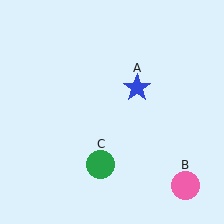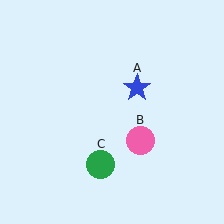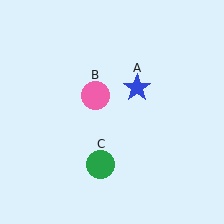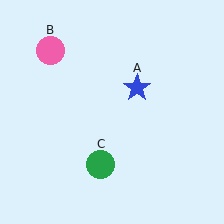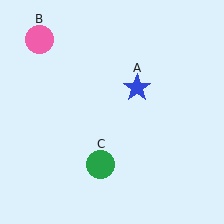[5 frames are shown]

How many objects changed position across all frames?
1 object changed position: pink circle (object B).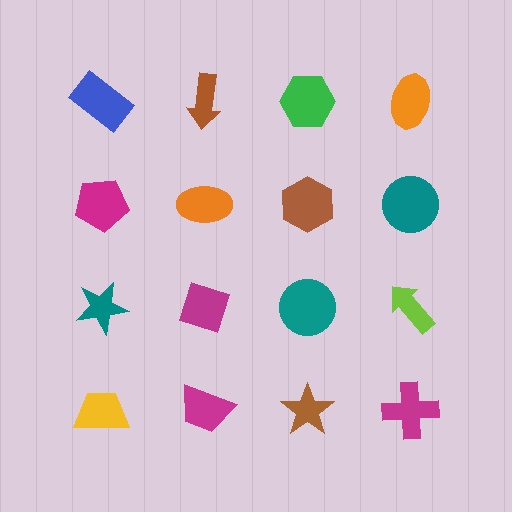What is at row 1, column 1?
A blue rectangle.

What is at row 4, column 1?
A yellow trapezoid.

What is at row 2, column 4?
A teal circle.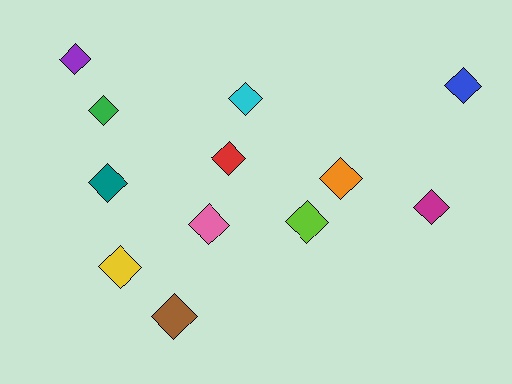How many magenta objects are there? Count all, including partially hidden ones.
There is 1 magenta object.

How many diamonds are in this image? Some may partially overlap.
There are 12 diamonds.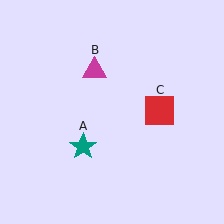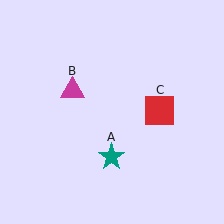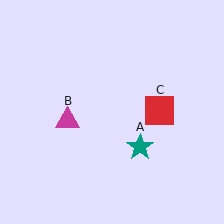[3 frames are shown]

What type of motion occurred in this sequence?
The teal star (object A), magenta triangle (object B) rotated counterclockwise around the center of the scene.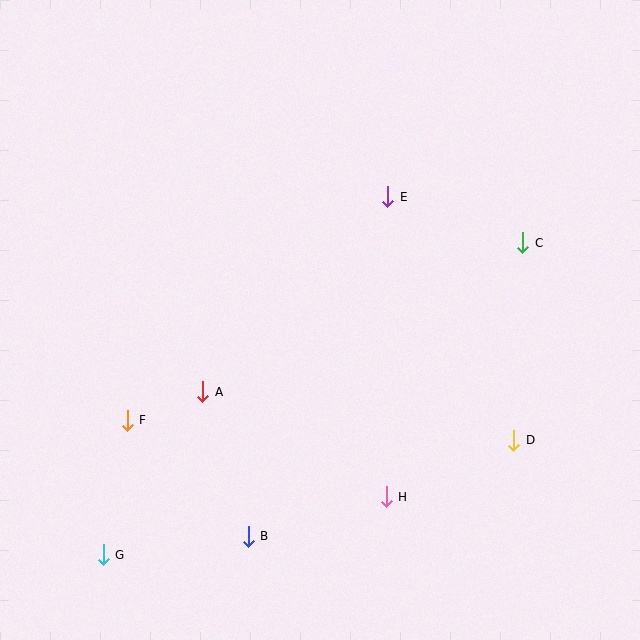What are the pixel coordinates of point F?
Point F is at (127, 421).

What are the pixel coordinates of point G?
Point G is at (103, 555).